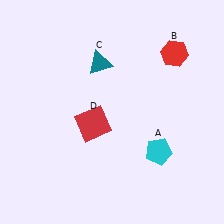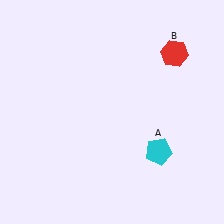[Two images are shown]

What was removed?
The teal triangle (C), the red square (D) were removed in Image 2.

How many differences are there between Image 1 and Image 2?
There are 2 differences between the two images.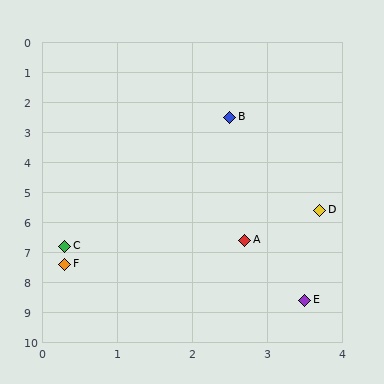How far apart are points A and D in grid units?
Points A and D are about 1.4 grid units apart.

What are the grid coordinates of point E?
Point E is at approximately (3.5, 8.6).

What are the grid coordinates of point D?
Point D is at approximately (3.7, 5.6).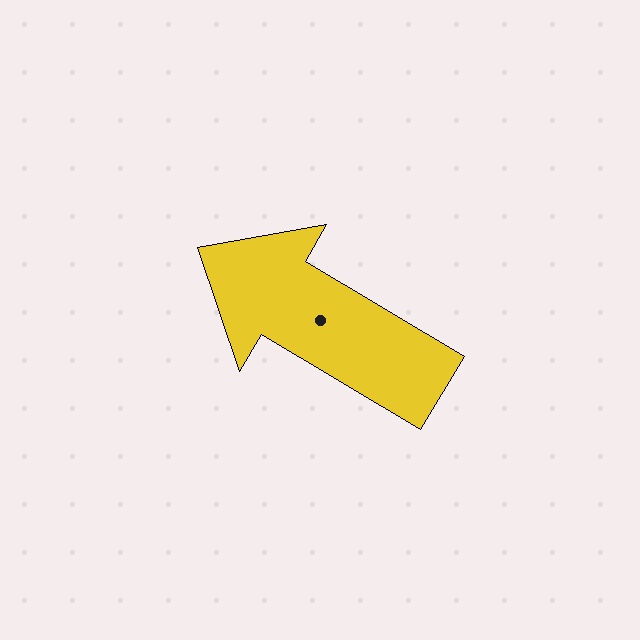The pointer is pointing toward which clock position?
Roughly 10 o'clock.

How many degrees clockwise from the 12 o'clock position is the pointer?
Approximately 301 degrees.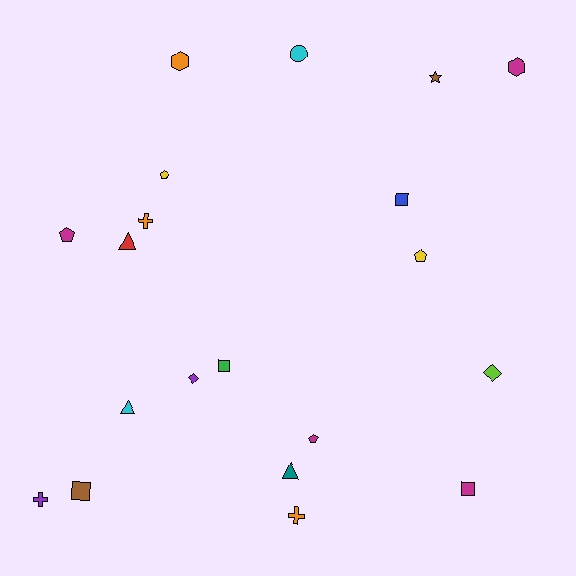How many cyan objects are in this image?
There are 2 cyan objects.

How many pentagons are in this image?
There are 4 pentagons.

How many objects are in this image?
There are 20 objects.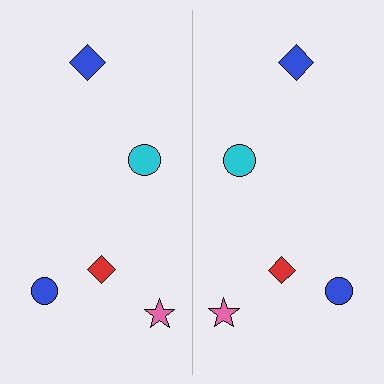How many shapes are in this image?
There are 10 shapes in this image.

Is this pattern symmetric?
Yes, this pattern has bilateral (reflection) symmetry.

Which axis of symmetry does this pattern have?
The pattern has a vertical axis of symmetry running through the center of the image.